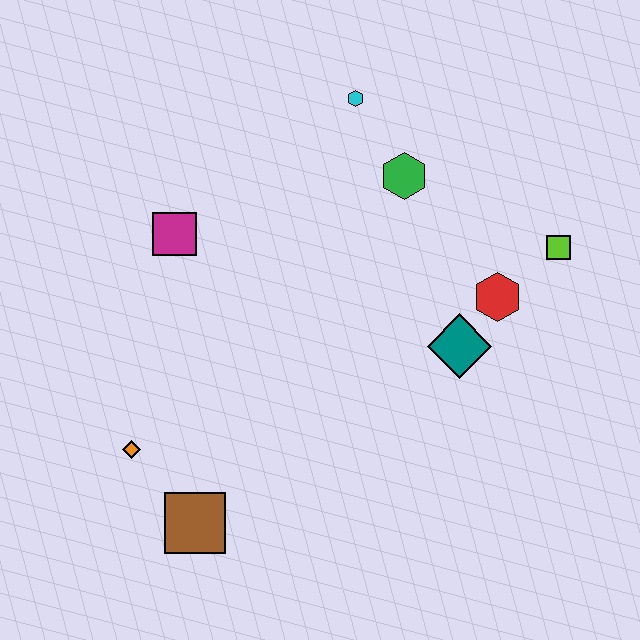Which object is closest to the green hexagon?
The cyan hexagon is closest to the green hexagon.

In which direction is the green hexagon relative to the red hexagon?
The green hexagon is above the red hexagon.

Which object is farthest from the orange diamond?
The lime square is farthest from the orange diamond.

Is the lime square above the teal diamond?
Yes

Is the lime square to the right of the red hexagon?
Yes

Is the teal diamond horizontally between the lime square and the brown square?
Yes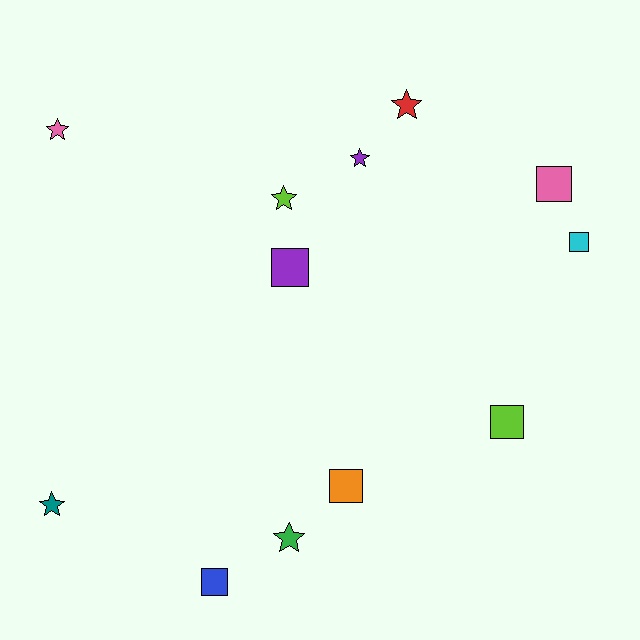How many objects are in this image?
There are 12 objects.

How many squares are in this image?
There are 6 squares.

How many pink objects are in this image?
There are 2 pink objects.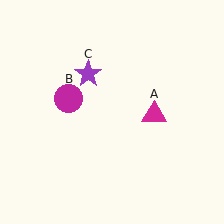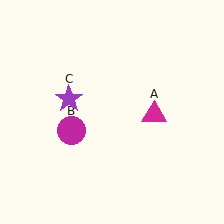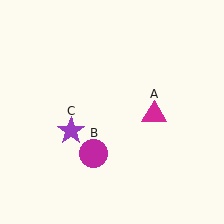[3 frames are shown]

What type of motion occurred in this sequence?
The magenta circle (object B), purple star (object C) rotated counterclockwise around the center of the scene.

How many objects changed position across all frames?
2 objects changed position: magenta circle (object B), purple star (object C).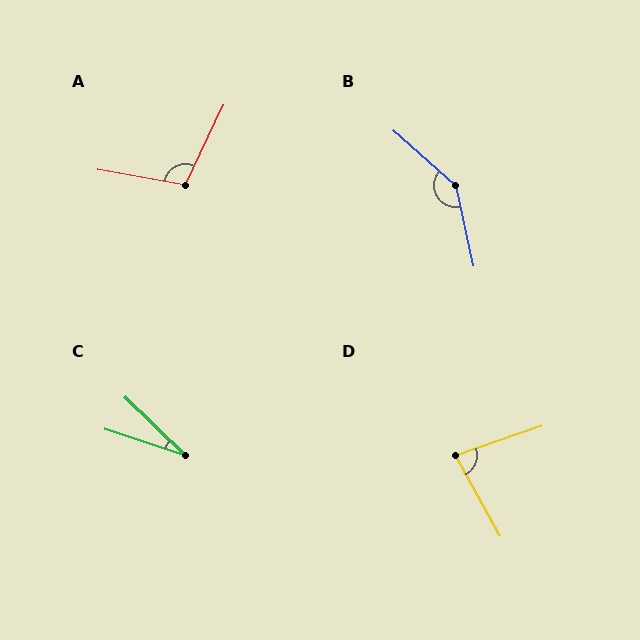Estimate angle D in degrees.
Approximately 80 degrees.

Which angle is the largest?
B, at approximately 144 degrees.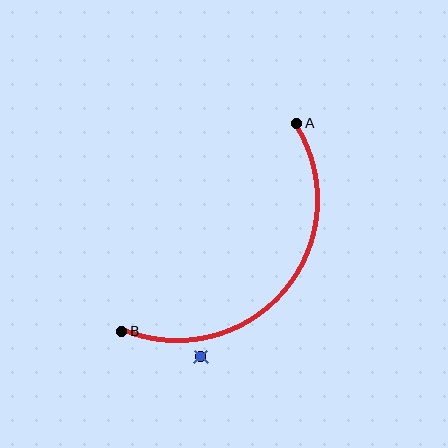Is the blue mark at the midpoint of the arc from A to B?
No — the blue mark does not lie on the arc at all. It sits slightly outside the curve.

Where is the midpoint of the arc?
The arc midpoint is the point on the curve farthest from the straight line joining A and B. It sits below and to the right of that line.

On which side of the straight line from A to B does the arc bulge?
The arc bulges below and to the right of the straight line connecting A and B.